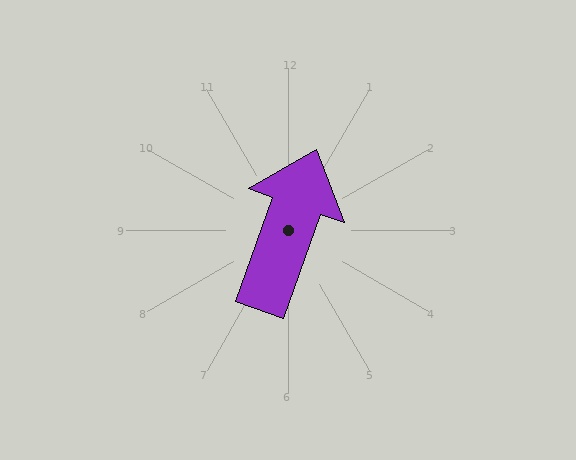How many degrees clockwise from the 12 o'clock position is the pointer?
Approximately 19 degrees.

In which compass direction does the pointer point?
North.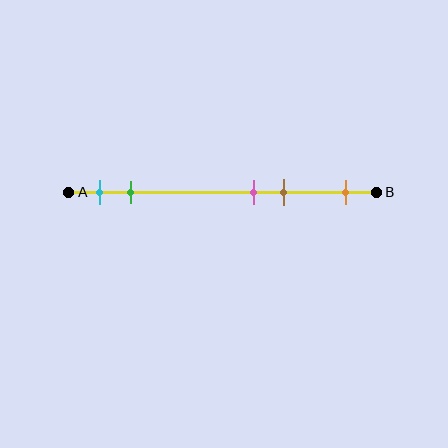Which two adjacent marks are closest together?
The pink and brown marks are the closest adjacent pair.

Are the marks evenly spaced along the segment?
No, the marks are not evenly spaced.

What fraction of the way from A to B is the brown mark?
The brown mark is approximately 70% (0.7) of the way from A to B.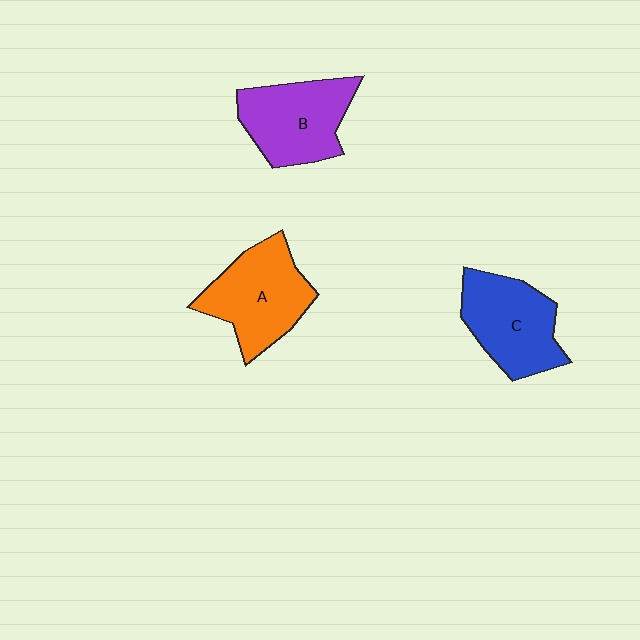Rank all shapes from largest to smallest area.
From largest to smallest: A (orange), B (purple), C (blue).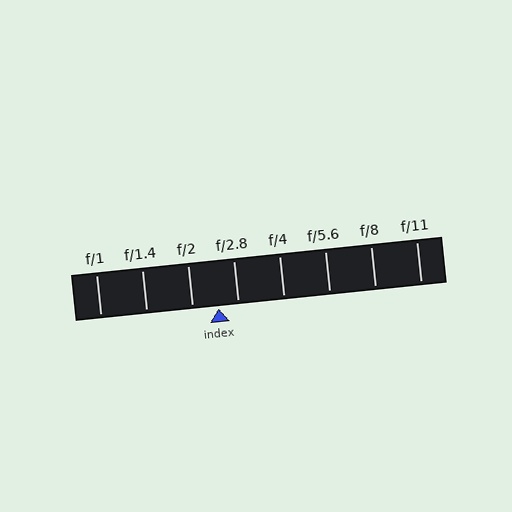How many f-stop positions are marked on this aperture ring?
There are 8 f-stop positions marked.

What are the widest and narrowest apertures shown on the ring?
The widest aperture shown is f/1 and the narrowest is f/11.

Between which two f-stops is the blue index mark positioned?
The index mark is between f/2 and f/2.8.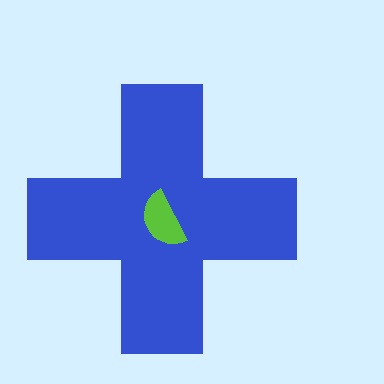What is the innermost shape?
The lime semicircle.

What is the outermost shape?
The blue cross.